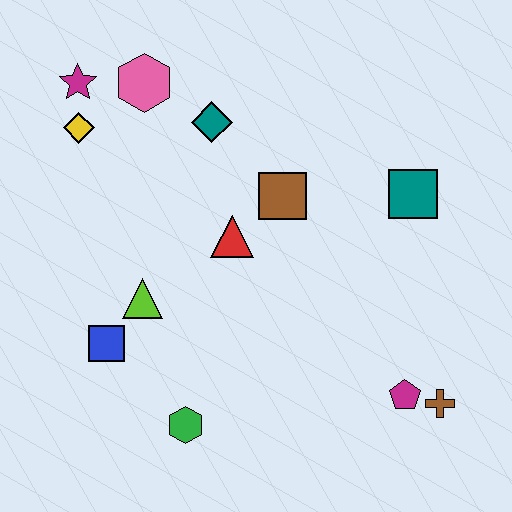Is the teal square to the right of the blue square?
Yes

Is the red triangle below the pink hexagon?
Yes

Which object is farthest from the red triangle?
The brown cross is farthest from the red triangle.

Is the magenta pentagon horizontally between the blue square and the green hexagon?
No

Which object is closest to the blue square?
The lime triangle is closest to the blue square.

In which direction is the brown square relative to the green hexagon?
The brown square is above the green hexagon.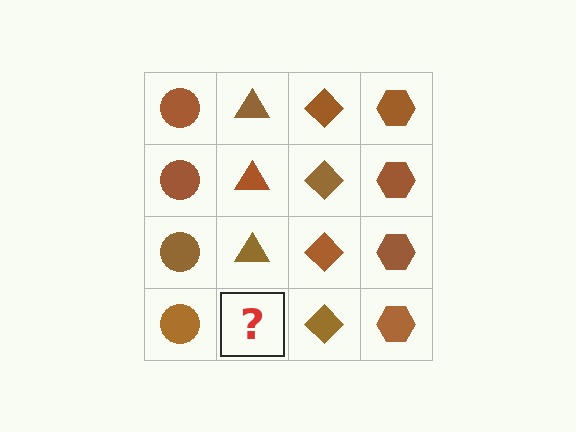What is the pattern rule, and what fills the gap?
The rule is that each column has a consistent shape. The gap should be filled with a brown triangle.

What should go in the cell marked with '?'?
The missing cell should contain a brown triangle.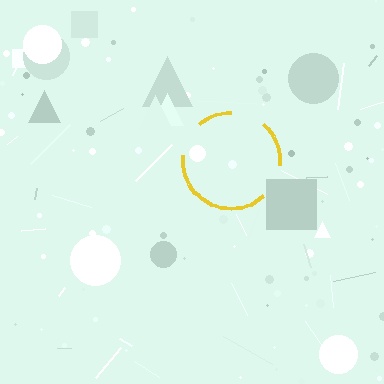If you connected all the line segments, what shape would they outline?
They would outline a circle.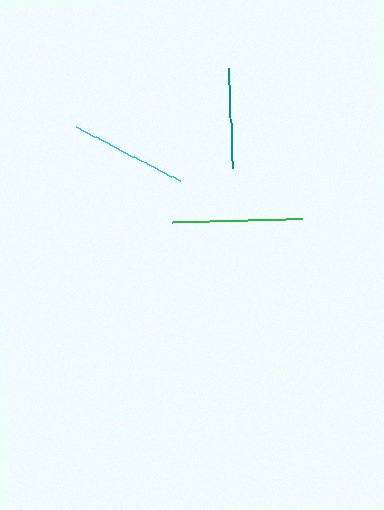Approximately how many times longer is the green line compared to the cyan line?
The green line is approximately 1.1 times the length of the cyan line.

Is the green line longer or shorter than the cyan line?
The green line is longer than the cyan line.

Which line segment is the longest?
The green line is the longest at approximately 130 pixels.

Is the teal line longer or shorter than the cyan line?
The cyan line is longer than the teal line.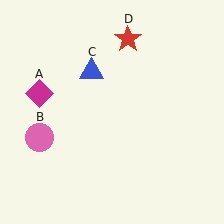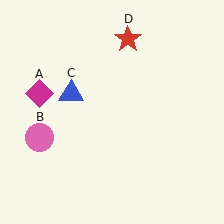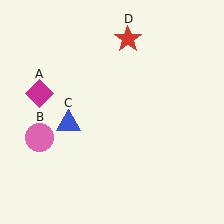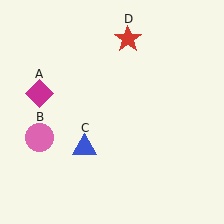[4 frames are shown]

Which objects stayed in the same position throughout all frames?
Magenta diamond (object A) and pink circle (object B) and red star (object D) remained stationary.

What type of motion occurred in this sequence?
The blue triangle (object C) rotated counterclockwise around the center of the scene.